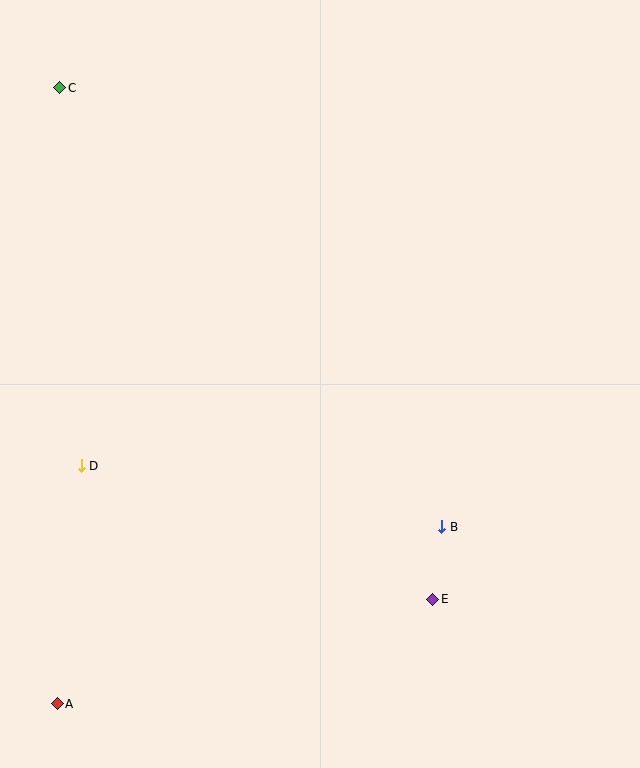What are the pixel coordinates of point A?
Point A is at (57, 704).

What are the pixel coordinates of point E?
Point E is at (433, 599).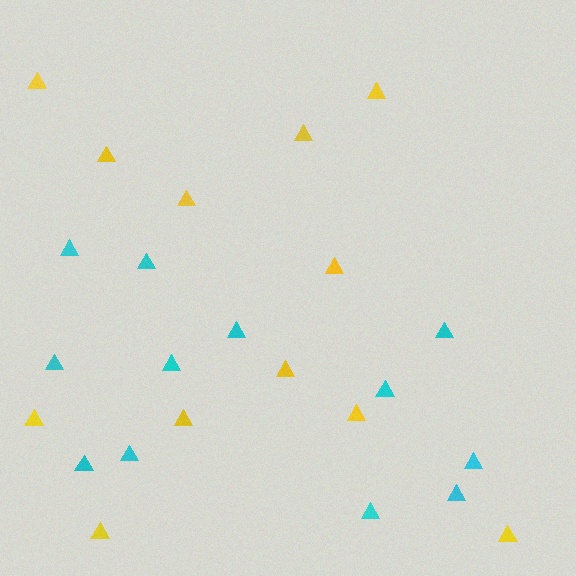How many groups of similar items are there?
There are 2 groups: one group of cyan triangles (12) and one group of yellow triangles (12).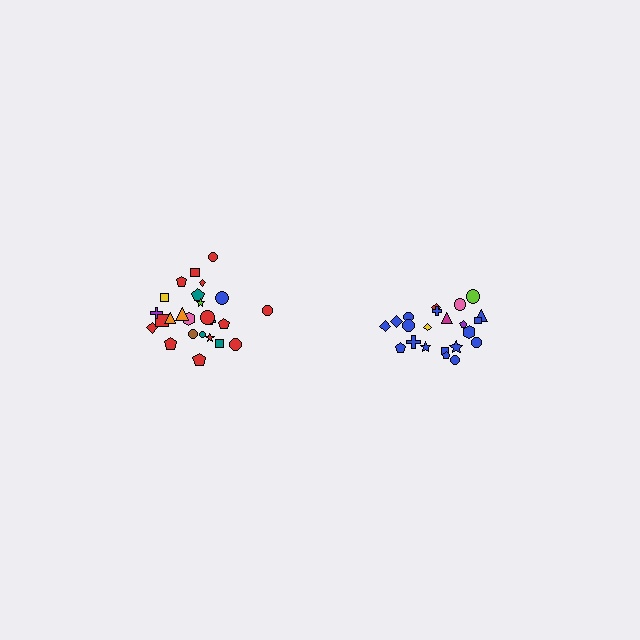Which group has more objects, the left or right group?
The left group.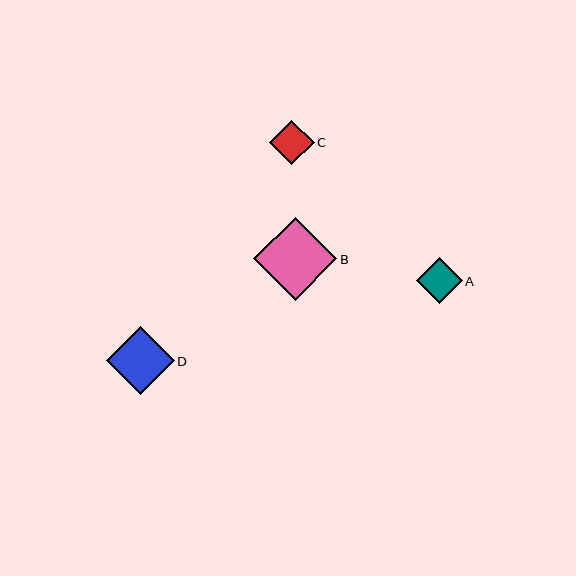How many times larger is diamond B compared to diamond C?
Diamond B is approximately 1.9 times the size of diamond C.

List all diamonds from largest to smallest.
From largest to smallest: B, D, A, C.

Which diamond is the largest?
Diamond B is the largest with a size of approximately 83 pixels.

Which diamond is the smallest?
Diamond C is the smallest with a size of approximately 44 pixels.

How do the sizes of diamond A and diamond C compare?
Diamond A and diamond C are approximately the same size.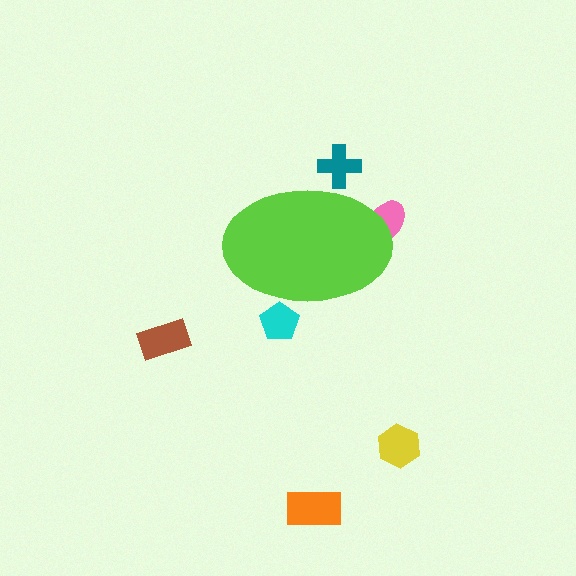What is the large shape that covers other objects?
A lime ellipse.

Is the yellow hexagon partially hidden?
No, the yellow hexagon is fully visible.